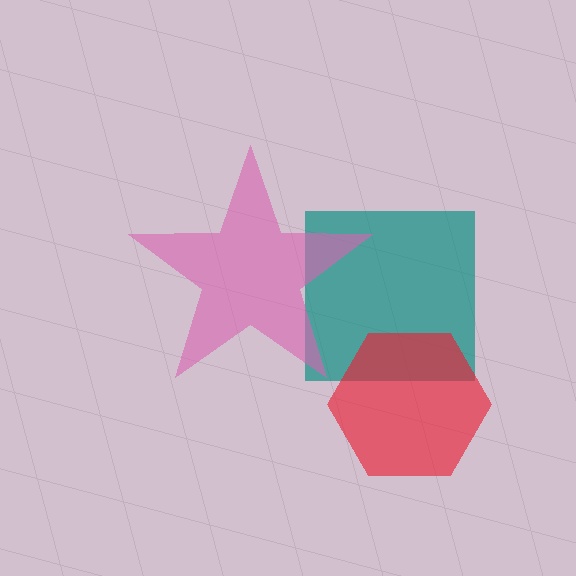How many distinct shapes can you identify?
There are 3 distinct shapes: a teal square, a pink star, a red hexagon.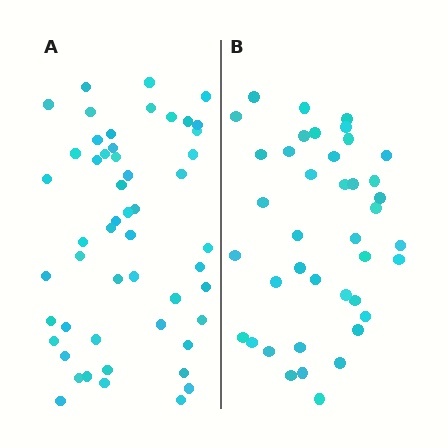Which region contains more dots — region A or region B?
Region A (the left region) has more dots.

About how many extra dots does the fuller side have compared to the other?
Region A has roughly 12 or so more dots than region B.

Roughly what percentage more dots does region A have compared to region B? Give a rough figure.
About 30% more.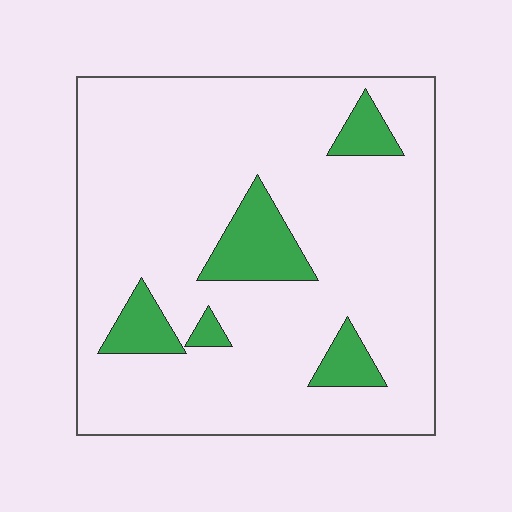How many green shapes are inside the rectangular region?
5.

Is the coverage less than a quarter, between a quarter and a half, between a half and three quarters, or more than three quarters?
Less than a quarter.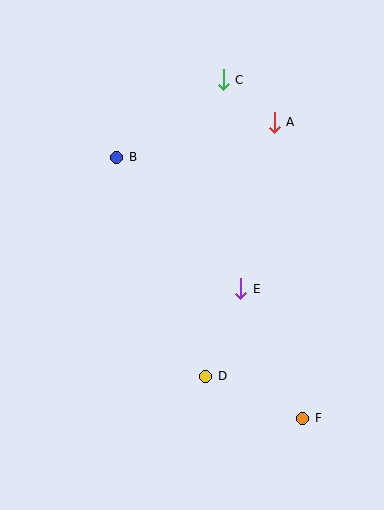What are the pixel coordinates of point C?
Point C is at (223, 80).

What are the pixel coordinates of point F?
Point F is at (303, 418).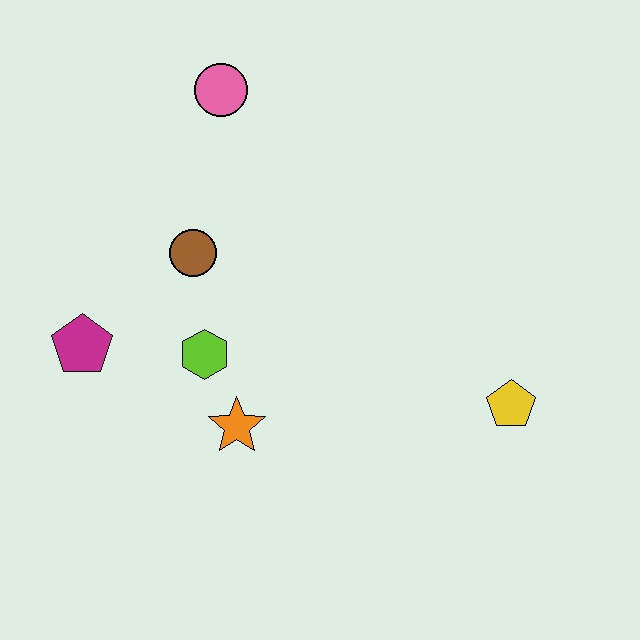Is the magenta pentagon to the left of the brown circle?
Yes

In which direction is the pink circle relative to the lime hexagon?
The pink circle is above the lime hexagon.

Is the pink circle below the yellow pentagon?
No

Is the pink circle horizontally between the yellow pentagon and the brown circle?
Yes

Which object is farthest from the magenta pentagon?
The yellow pentagon is farthest from the magenta pentagon.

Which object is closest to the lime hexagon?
The orange star is closest to the lime hexagon.